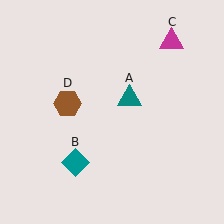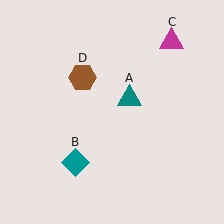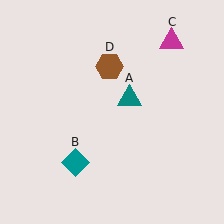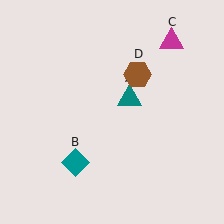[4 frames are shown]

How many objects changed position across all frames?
1 object changed position: brown hexagon (object D).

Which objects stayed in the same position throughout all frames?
Teal triangle (object A) and teal diamond (object B) and magenta triangle (object C) remained stationary.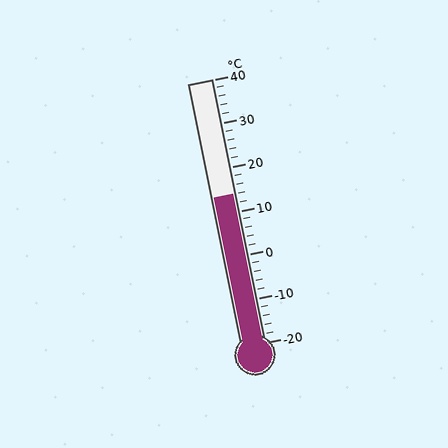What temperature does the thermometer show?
The thermometer shows approximately 14°C.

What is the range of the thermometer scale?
The thermometer scale ranges from -20°C to 40°C.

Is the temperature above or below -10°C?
The temperature is above -10°C.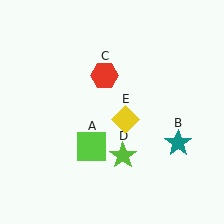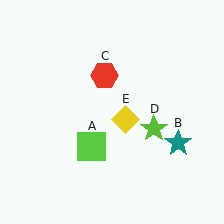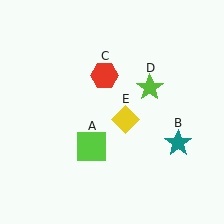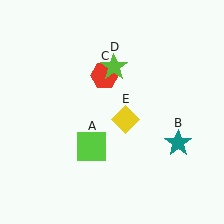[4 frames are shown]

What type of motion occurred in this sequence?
The lime star (object D) rotated counterclockwise around the center of the scene.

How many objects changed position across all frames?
1 object changed position: lime star (object D).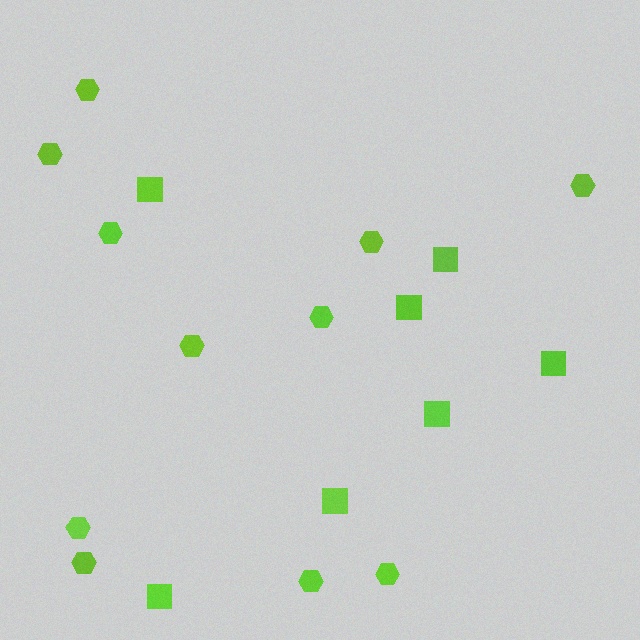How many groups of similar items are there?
There are 2 groups: one group of squares (7) and one group of hexagons (11).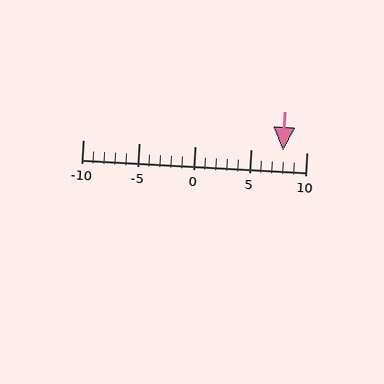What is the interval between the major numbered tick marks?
The major tick marks are spaced 5 units apart.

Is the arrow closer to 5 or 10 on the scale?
The arrow is closer to 10.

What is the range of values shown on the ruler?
The ruler shows values from -10 to 10.